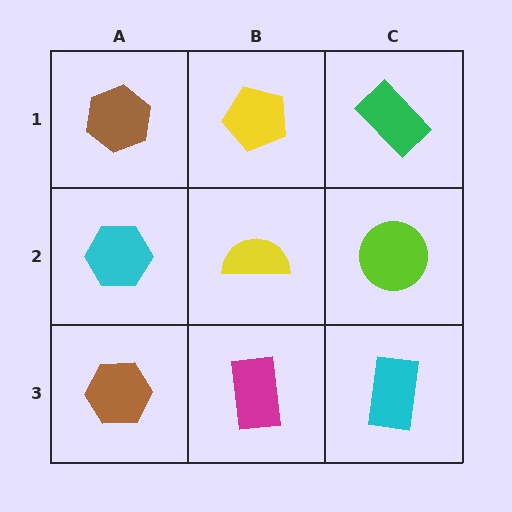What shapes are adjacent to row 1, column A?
A cyan hexagon (row 2, column A), a yellow pentagon (row 1, column B).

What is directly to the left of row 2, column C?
A yellow semicircle.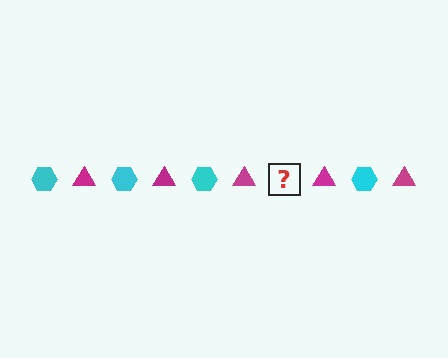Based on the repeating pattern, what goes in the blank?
The blank should be a cyan hexagon.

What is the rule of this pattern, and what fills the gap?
The rule is that the pattern alternates between cyan hexagon and magenta triangle. The gap should be filled with a cyan hexagon.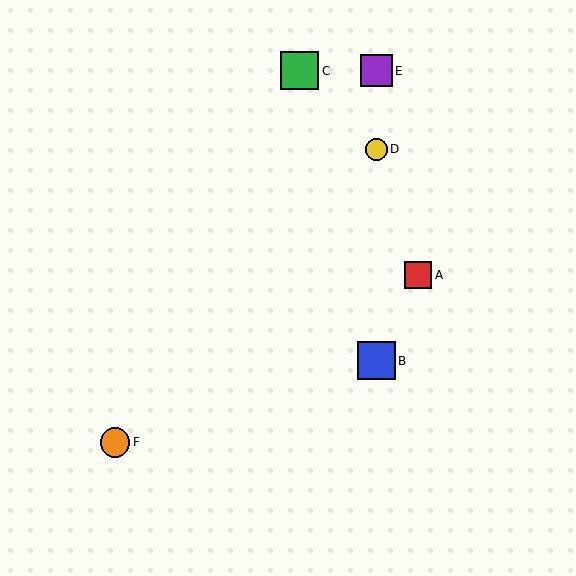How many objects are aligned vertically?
3 objects (B, D, E) are aligned vertically.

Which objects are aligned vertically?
Objects B, D, E are aligned vertically.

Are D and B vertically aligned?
Yes, both are at x≈376.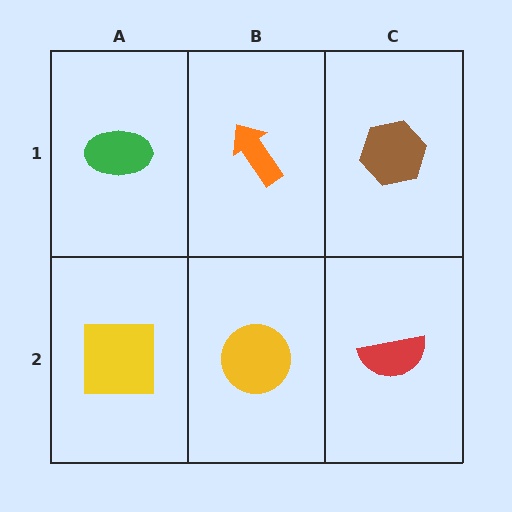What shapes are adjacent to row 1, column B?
A yellow circle (row 2, column B), a green ellipse (row 1, column A), a brown hexagon (row 1, column C).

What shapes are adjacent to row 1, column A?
A yellow square (row 2, column A), an orange arrow (row 1, column B).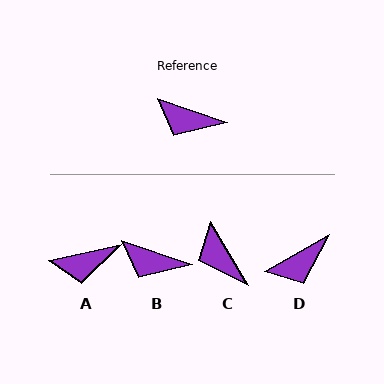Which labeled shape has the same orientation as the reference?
B.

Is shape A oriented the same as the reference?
No, it is off by about 32 degrees.